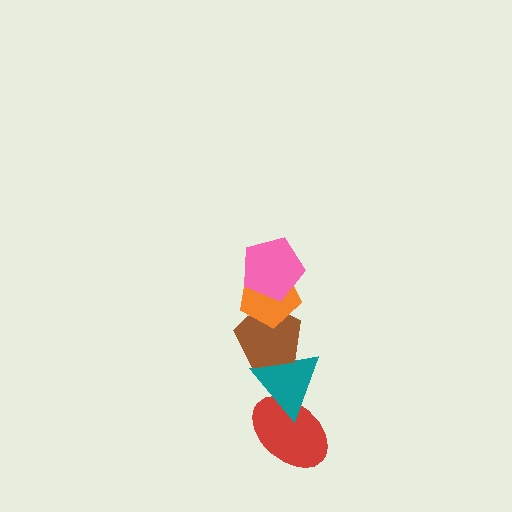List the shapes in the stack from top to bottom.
From top to bottom: the pink pentagon, the orange pentagon, the brown pentagon, the teal triangle, the red ellipse.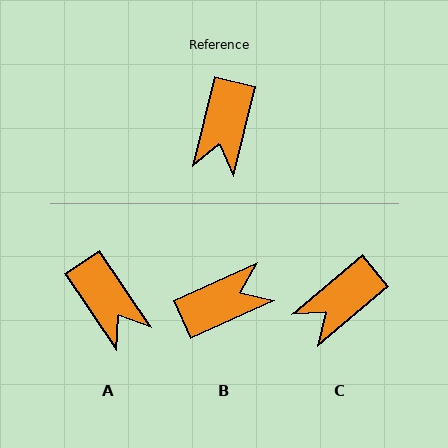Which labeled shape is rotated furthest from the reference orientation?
B, about 128 degrees away.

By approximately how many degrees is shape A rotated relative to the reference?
Approximately 47 degrees counter-clockwise.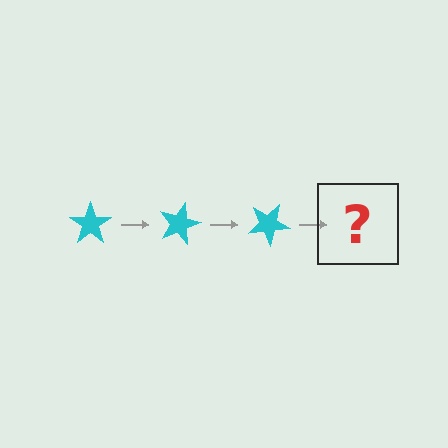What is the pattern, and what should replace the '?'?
The pattern is that the star rotates 15 degrees each step. The '?' should be a cyan star rotated 45 degrees.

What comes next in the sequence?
The next element should be a cyan star rotated 45 degrees.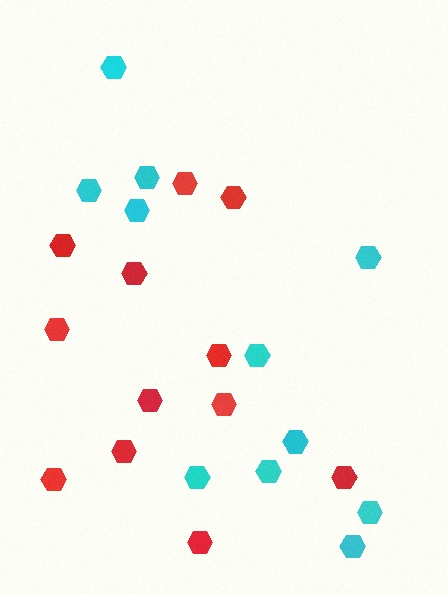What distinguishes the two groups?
There are 2 groups: one group of red hexagons (12) and one group of cyan hexagons (11).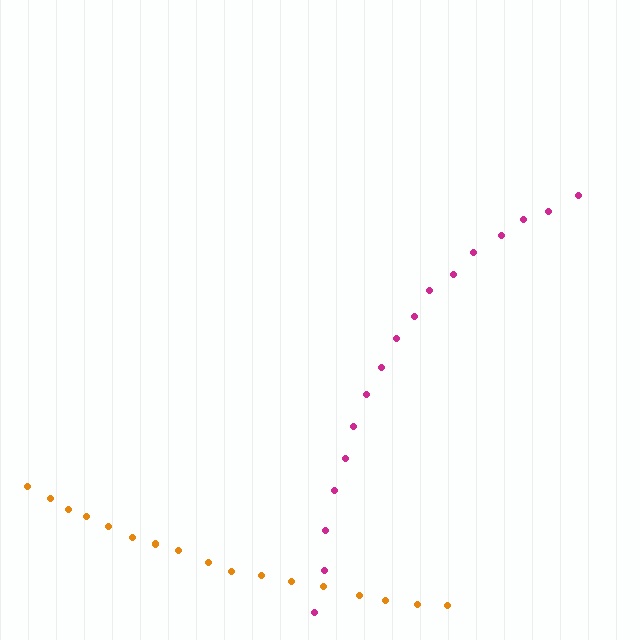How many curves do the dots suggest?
There are 2 distinct paths.